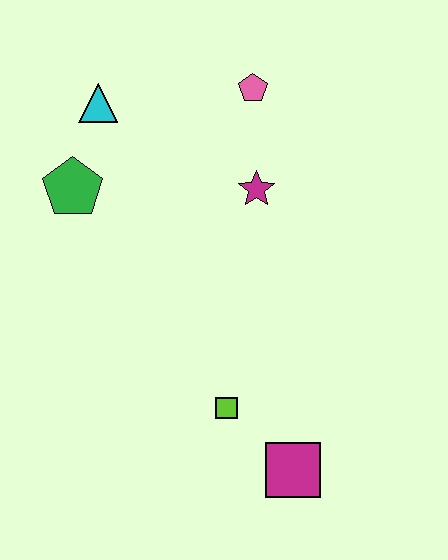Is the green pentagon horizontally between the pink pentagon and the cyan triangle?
No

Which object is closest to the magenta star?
The pink pentagon is closest to the magenta star.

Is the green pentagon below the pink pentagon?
Yes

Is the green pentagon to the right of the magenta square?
No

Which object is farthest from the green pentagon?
The magenta square is farthest from the green pentagon.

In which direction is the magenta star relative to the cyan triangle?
The magenta star is to the right of the cyan triangle.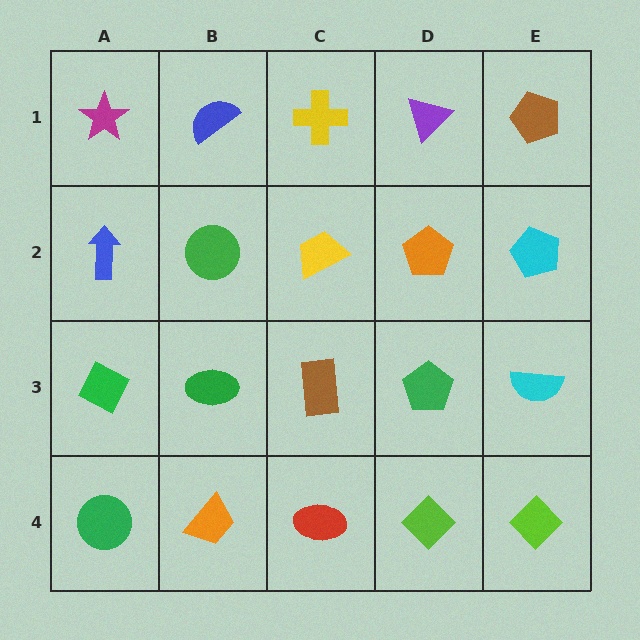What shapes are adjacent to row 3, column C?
A yellow trapezoid (row 2, column C), a red ellipse (row 4, column C), a green ellipse (row 3, column B), a green pentagon (row 3, column D).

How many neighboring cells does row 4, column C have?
3.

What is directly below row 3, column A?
A green circle.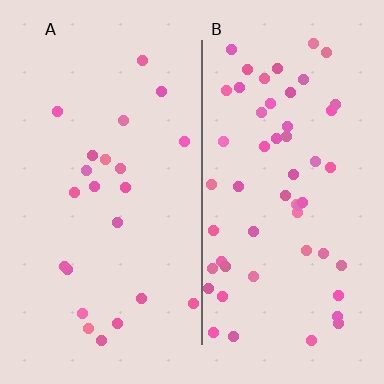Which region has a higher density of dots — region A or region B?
B (the right).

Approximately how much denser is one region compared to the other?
Approximately 2.5× — region B over region A.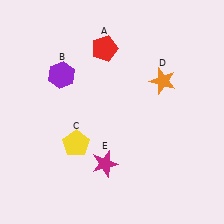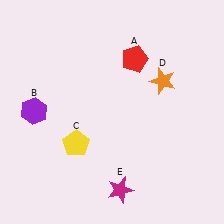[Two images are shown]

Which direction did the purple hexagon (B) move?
The purple hexagon (B) moved down.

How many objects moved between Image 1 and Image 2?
3 objects moved between the two images.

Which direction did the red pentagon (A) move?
The red pentagon (A) moved right.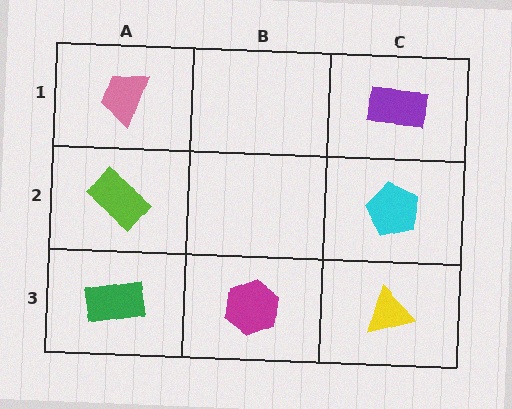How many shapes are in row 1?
2 shapes.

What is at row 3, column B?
A magenta hexagon.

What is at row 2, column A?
A lime rectangle.